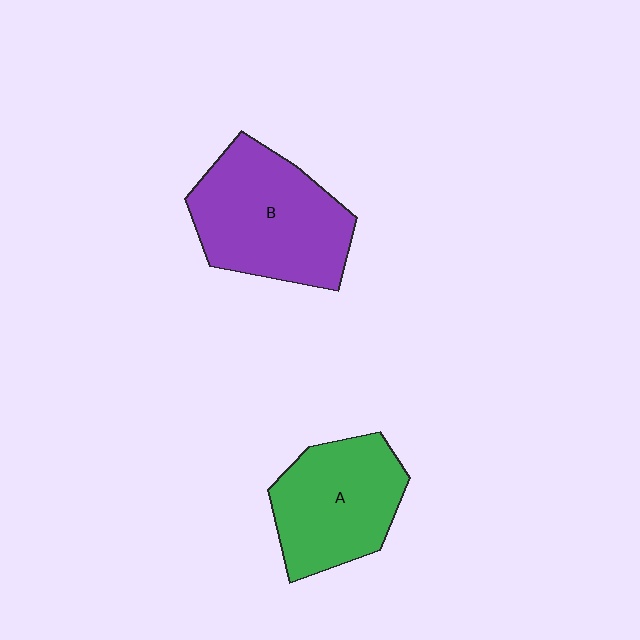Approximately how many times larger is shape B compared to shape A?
Approximately 1.2 times.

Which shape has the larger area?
Shape B (purple).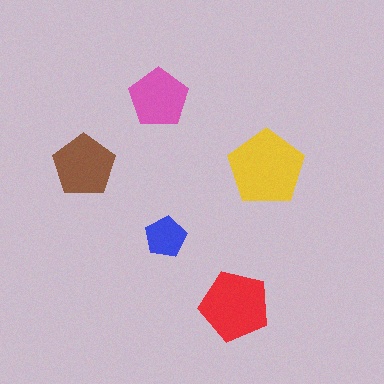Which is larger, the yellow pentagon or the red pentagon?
The yellow one.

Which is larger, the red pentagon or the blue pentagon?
The red one.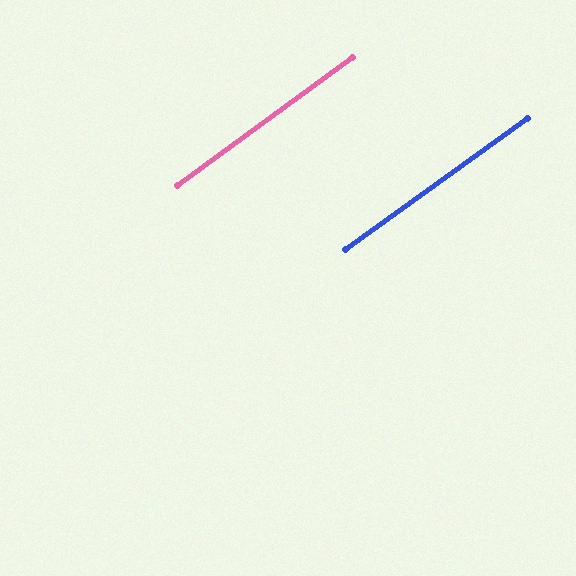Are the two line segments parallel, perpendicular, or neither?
Parallel — their directions differ by only 0.5°.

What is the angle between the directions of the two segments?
Approximately 1 degree.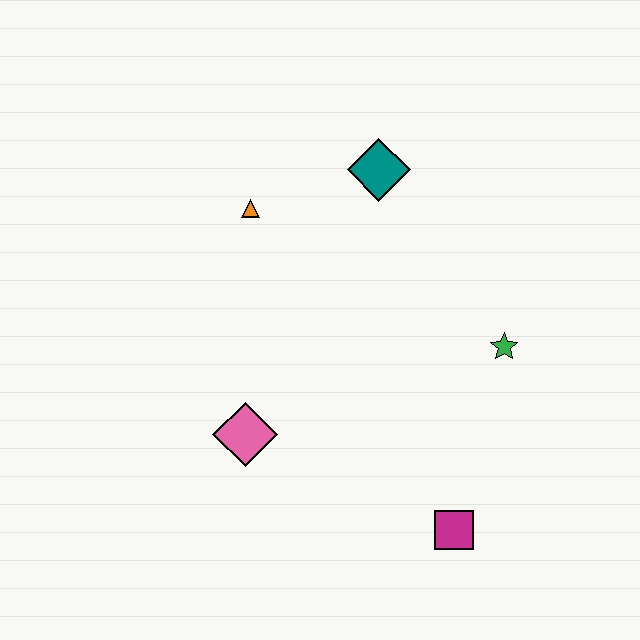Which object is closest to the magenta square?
The green star is closest to the magenta square.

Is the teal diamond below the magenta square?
No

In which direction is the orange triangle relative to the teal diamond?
The orange triangle is to the left of the teal diamond.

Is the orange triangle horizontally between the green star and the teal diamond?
No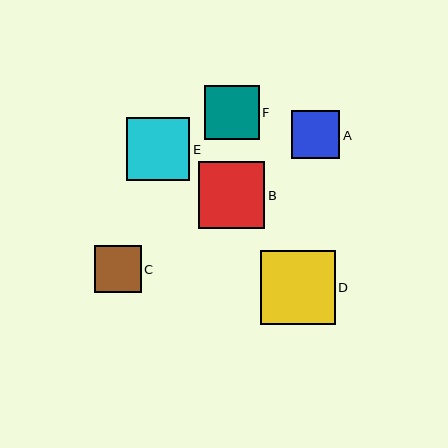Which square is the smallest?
Square C is the smallest with a size of approximately 47 pixels.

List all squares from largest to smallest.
From largest to smallest: D, B, E, F, A, C.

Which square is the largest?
Square D is the largest with a size of approximately 74 pixels.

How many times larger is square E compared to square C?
Square E is approximately 1.3 times the size of square C.